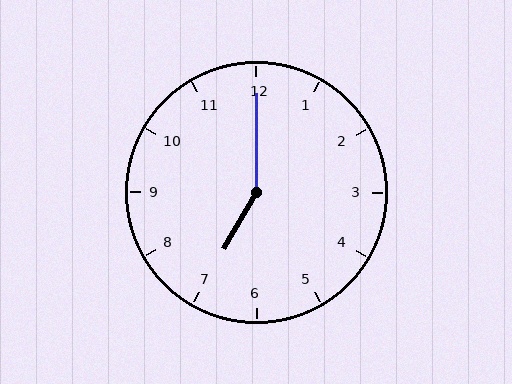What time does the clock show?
7:00.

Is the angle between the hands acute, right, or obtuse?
It is obtuse.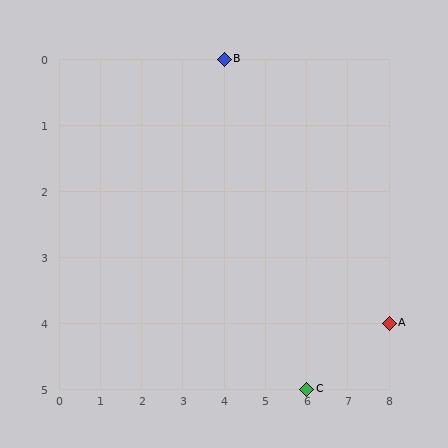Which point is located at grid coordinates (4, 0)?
Point B is at (4, 0).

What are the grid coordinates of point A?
Point A is at grid coordinates (8, 4).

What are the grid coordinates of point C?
Point C is at grid coordinates (6, 5).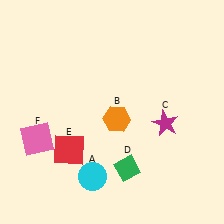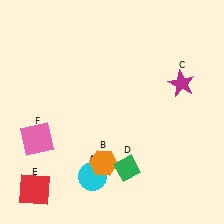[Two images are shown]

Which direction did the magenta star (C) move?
The magenta star (C) moved up.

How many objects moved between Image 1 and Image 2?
3 objects moved between the two images.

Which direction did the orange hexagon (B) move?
The orange hexagon (B) moved down.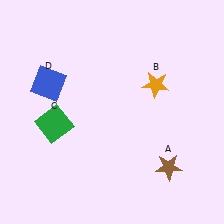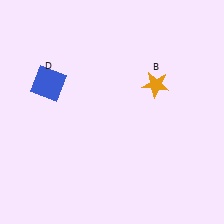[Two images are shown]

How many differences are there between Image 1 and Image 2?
There are 2 differences between the two images.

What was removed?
The green square (C), the brown star (A) were removed in Image 2.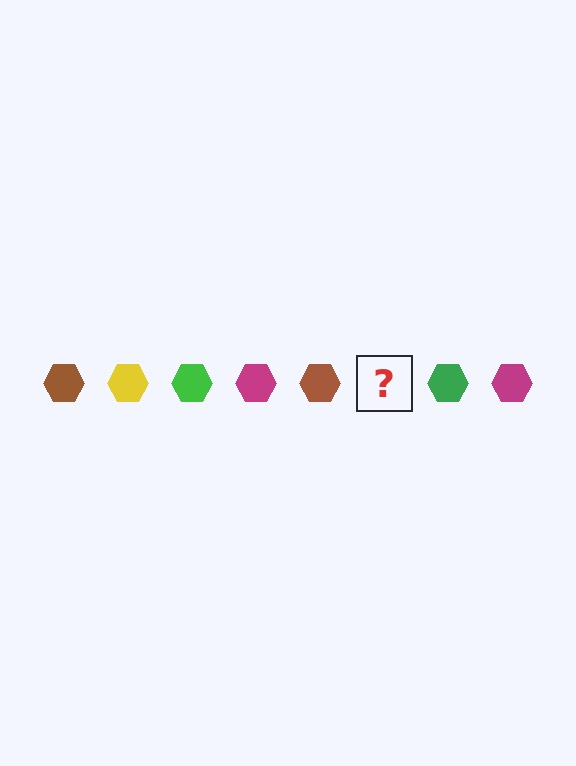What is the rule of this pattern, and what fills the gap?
The rule is that the pattern cycles through brown, yellow, green, magenta hexagons. The gap should be filled with a yellow hexagon.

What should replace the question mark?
The question mark should be replaced with a yellow hexagon.